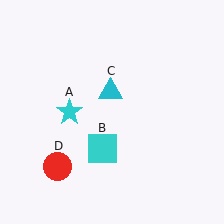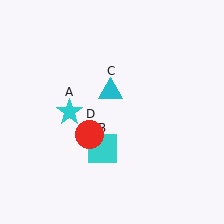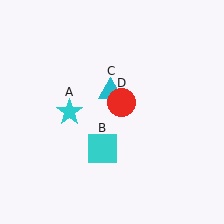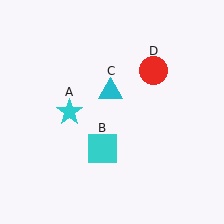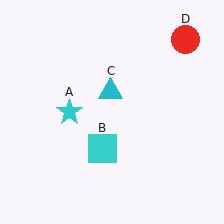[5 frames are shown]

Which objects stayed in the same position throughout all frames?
Cyan star (object A) and cyan square (object B) and cyan triangle (object C) remained stationary.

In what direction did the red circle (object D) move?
The red circle (object D) moved up and to the right.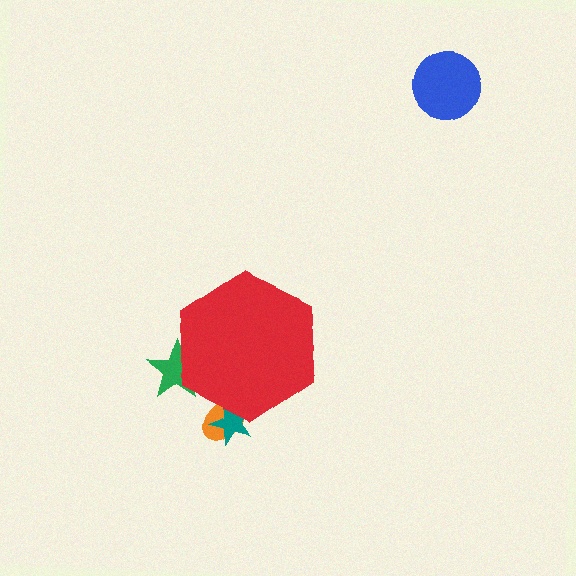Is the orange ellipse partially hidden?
Yes, the orange ellipse is partially hidden behind the red hexagon.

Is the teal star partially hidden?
Yes, the teal star is partially hidden behind the red hexagon.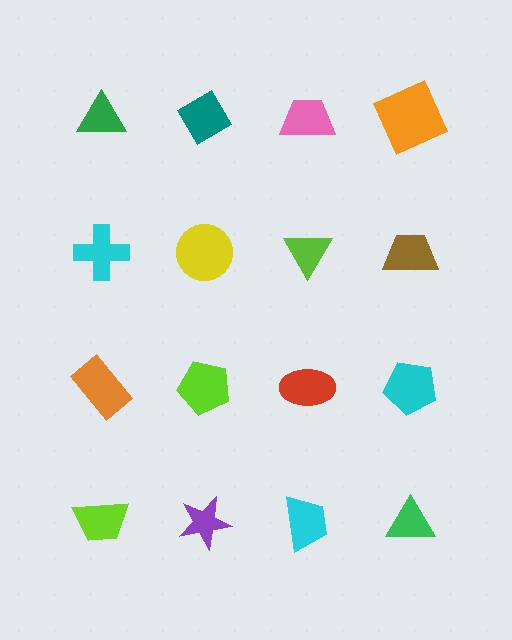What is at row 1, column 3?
A pink trapezoid.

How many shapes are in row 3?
4 shapes.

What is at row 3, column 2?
A lime pentagon.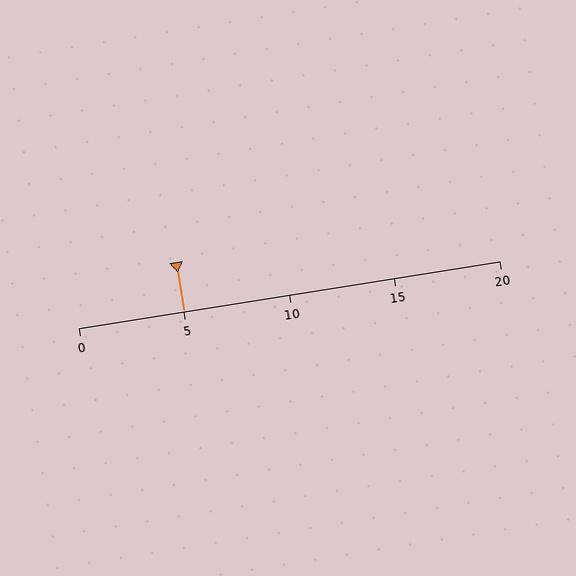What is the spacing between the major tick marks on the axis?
The major ticks are spaced 5 apart.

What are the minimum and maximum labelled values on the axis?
The axis runs from 0 to 20.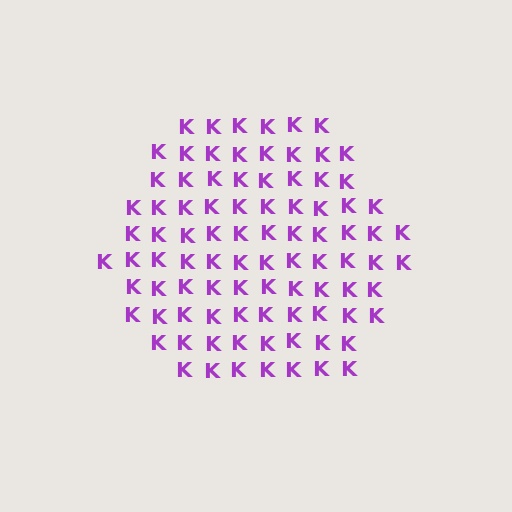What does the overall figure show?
The overall figure shows a hexagon.